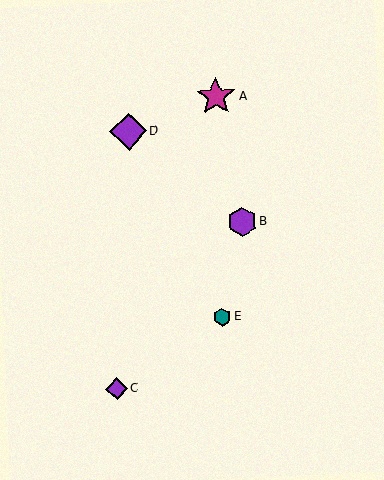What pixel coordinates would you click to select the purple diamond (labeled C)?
Click at (116, 389) to select the purple diamond C.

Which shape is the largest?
The magenta star (labeled A) is the largest.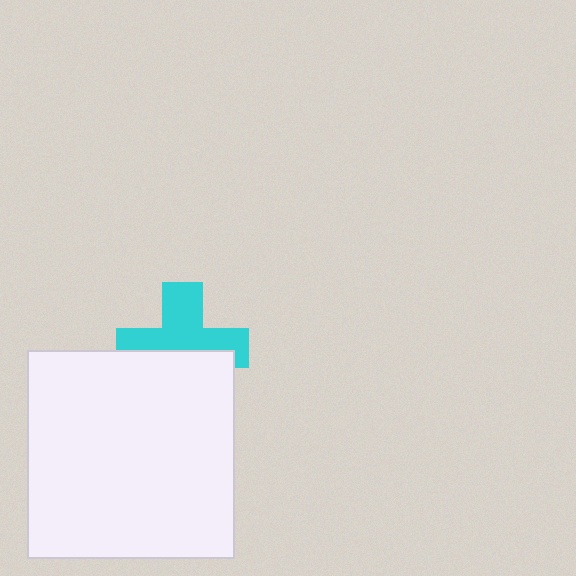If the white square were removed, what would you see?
You would see the complete cyan cross.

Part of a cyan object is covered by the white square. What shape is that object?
It is a cross.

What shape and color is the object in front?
The object in front is a white square.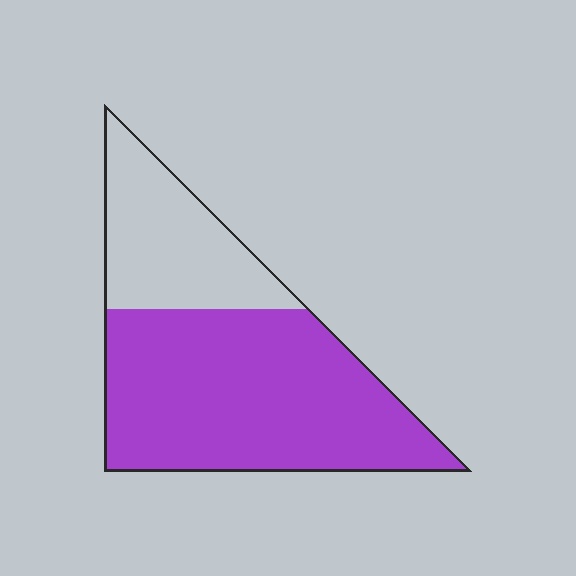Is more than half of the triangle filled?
Yes.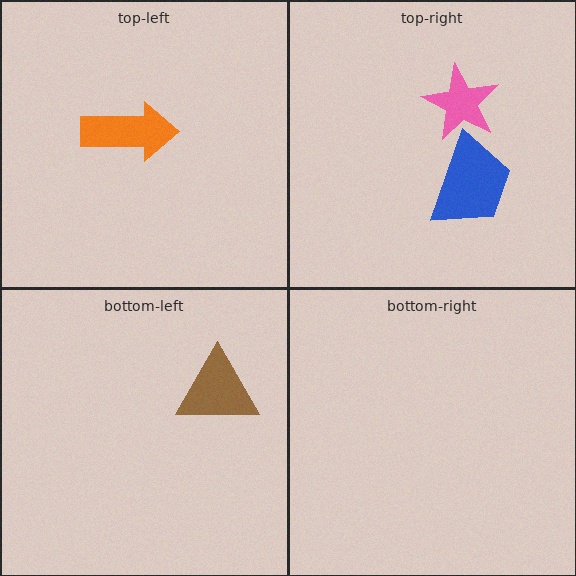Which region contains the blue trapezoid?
The top-right region.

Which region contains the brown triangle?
The bottom-left region.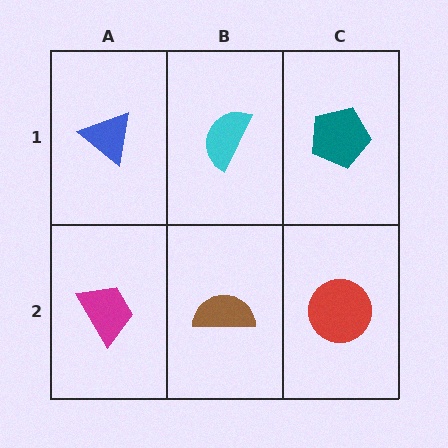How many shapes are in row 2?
3 shapes.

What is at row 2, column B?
A brown semicircle.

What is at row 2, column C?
A red circle.